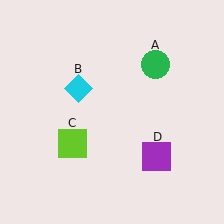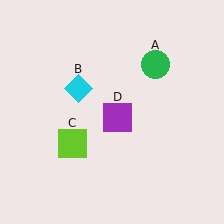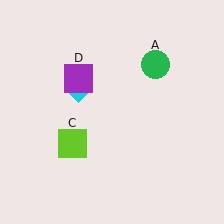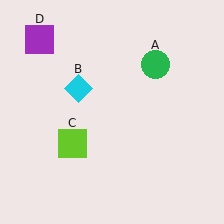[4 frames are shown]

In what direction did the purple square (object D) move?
The purple square (object D) moved up and to the left.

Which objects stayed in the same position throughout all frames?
Green circle (object A) and cyan diamond (object B) and lime square (object C) remained stationary.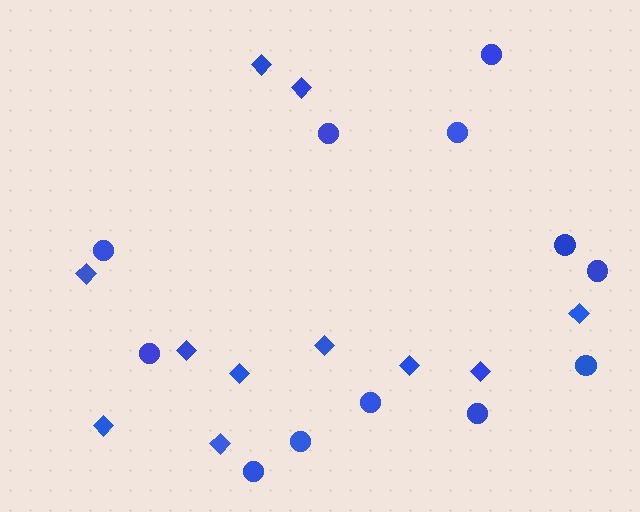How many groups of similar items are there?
There are 2 groups: one group of diamonds (11) and one group of circles (12).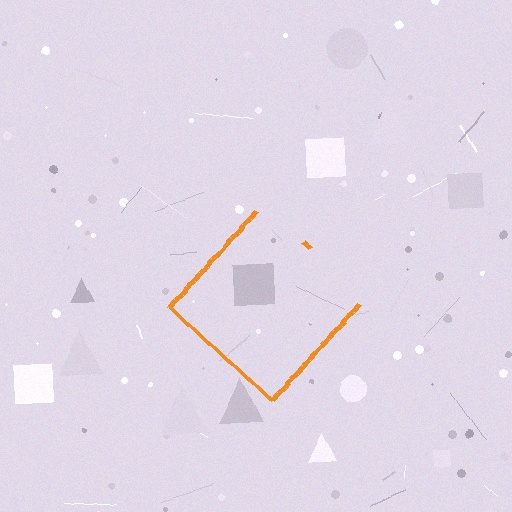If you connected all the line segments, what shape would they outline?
They would outline a diamond.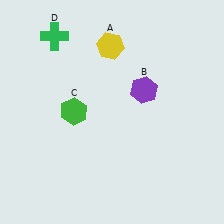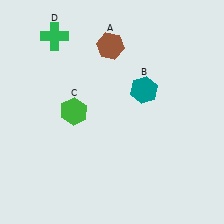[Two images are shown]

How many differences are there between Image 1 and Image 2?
There are 2 differences between the two images.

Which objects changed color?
A changed from yellow to brown. B changed from purple to teal.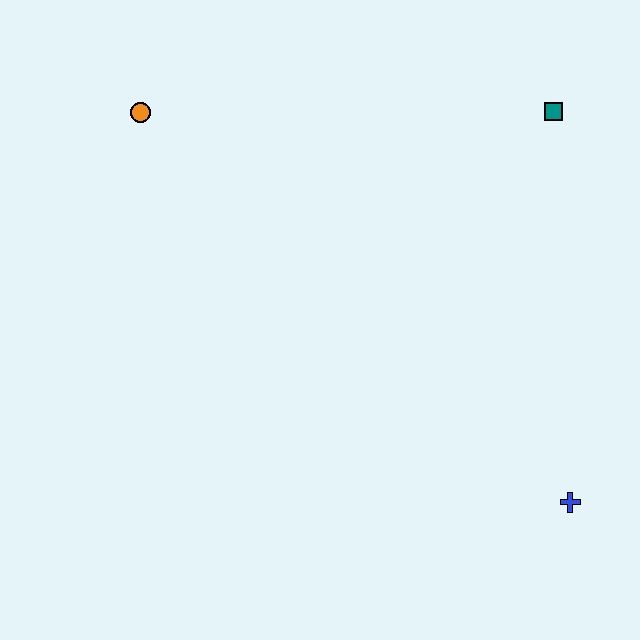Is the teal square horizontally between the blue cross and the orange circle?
Yes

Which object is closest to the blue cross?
The teal square is closest to the blue cross.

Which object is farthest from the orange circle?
The blue cross is farthest from the orange circle.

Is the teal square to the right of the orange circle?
Yes